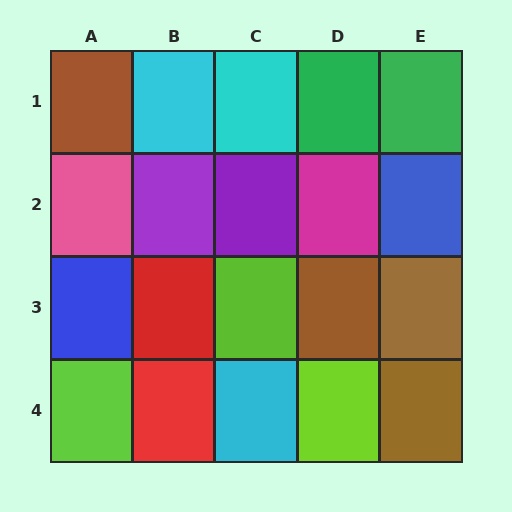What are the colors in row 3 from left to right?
Blue, red, lime, brown, brown.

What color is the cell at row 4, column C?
Cyan.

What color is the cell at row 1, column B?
Cyan.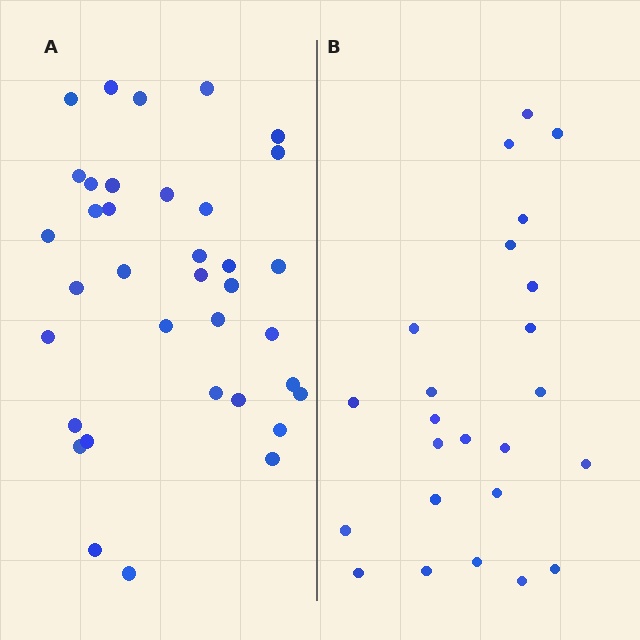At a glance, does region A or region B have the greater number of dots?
Region A (the left region) has more dots.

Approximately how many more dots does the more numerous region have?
Region A has roughly 12 or so more dots than region B.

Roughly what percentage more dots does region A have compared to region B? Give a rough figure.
About 50% more.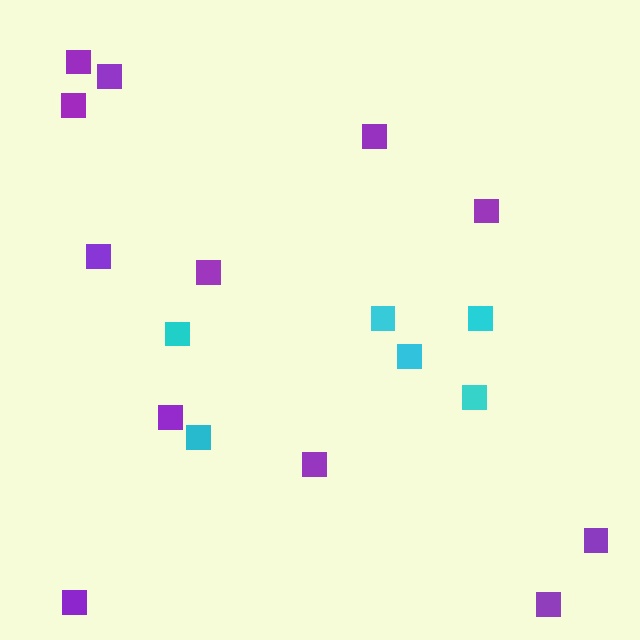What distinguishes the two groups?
There are 2 groups: one group of cyan squares (6) and one group of purple squares (12).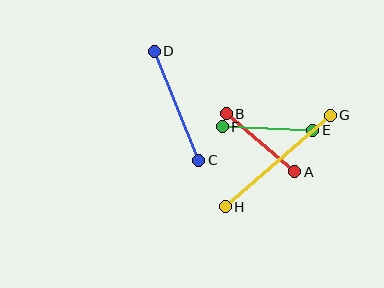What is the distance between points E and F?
The distance is approximately 91 pixels.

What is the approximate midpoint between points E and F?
The midpoint is at approximately (267, 129) pixels.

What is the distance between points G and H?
The distance is approximately 139 pixels.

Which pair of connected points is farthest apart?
Points G and H are farthest apart.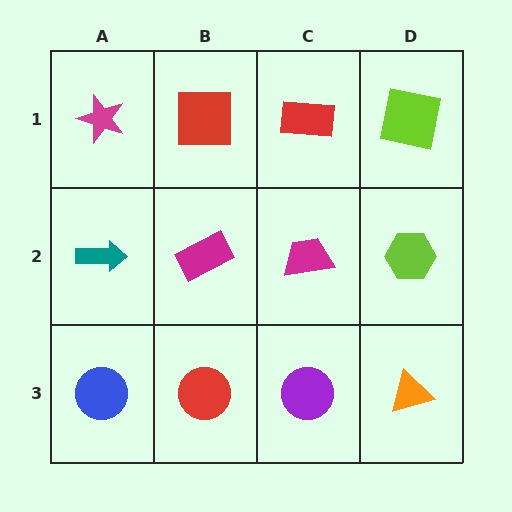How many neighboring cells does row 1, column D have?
2.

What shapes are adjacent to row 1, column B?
A magenta rectangle (row 2, column B), a magenta star (row 1, column A), a red rectangle (row 1, column C).